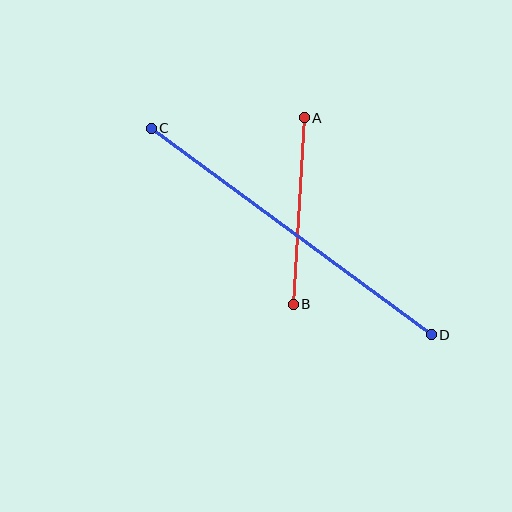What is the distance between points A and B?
The distance is approximately 187 pixels.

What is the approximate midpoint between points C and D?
The midpoint is at approximately (291, 231) pixels.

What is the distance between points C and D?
The distance is approximately 348 pixels.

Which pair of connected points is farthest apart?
Points C and D are farthest apart.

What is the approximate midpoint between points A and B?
The midpoint is at approximately (299, 211) pixels.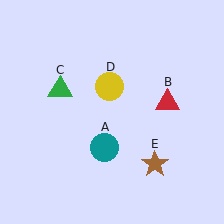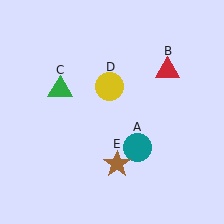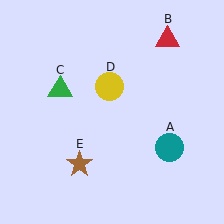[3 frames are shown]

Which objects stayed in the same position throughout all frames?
Green triangle (object C) and yellow circle (object D) remained stationary.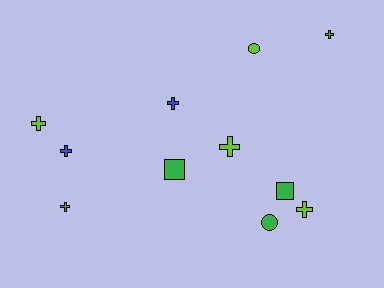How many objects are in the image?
There are 11 objects.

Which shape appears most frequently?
Cross, with 7 objects.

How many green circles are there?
There is 1 green circle.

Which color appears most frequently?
Green, with 5 objects.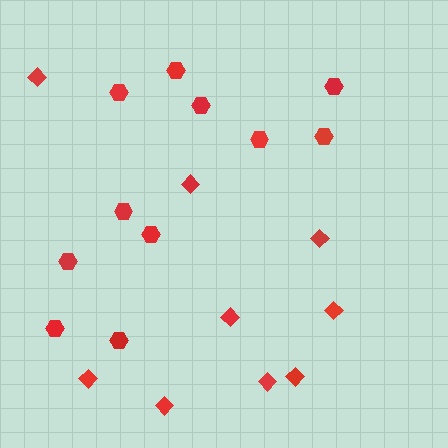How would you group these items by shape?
There are 2 groups: one group of hexagons (11) and one group of diamonds (9).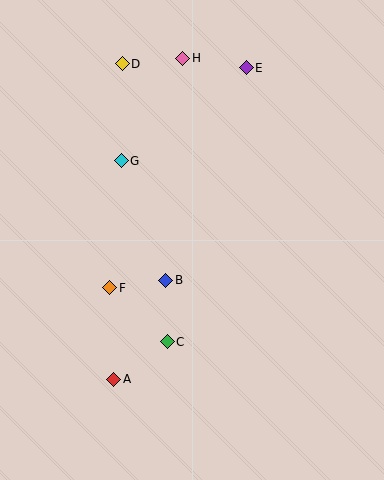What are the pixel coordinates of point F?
Point F is at (110, 288).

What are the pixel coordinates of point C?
Point C is at (167, 342).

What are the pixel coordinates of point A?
Point A is at (114, 379).